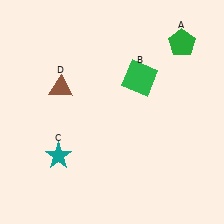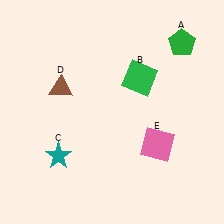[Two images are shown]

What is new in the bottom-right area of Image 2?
A pink square (E) was added in the bottom-right area of Image 2.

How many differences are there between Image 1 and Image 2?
There is 1 difference between the two images.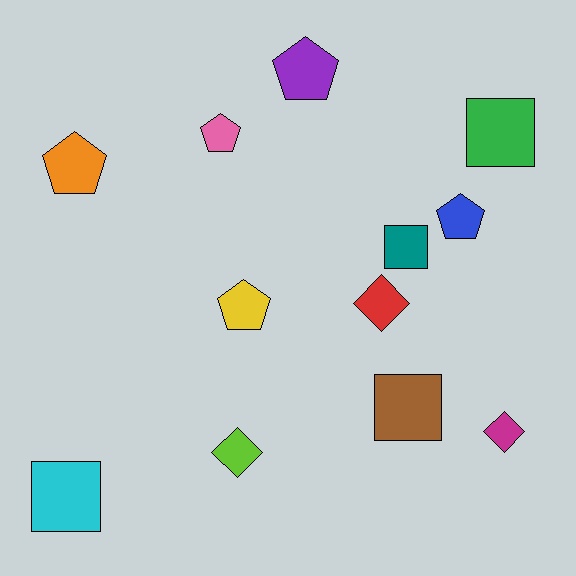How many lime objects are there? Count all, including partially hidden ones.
There is 1 lime object.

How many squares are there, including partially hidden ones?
There are 4 squares.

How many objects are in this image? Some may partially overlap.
There are 12 objects.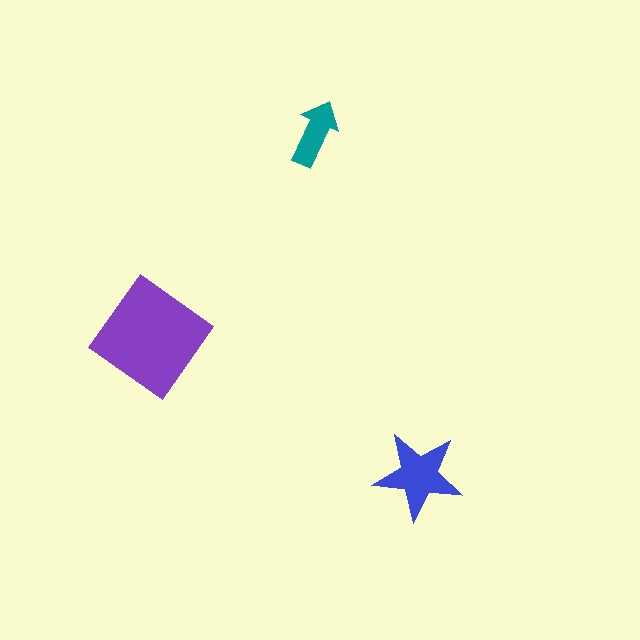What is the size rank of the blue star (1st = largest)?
2nd.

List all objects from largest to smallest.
The purple diamond, the blue star, the teal arrow.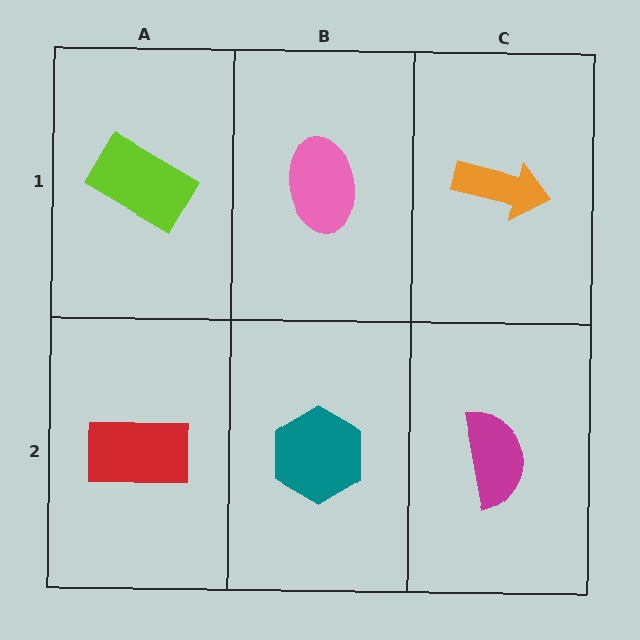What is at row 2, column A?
A red rectangle.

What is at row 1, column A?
A lime rectangle.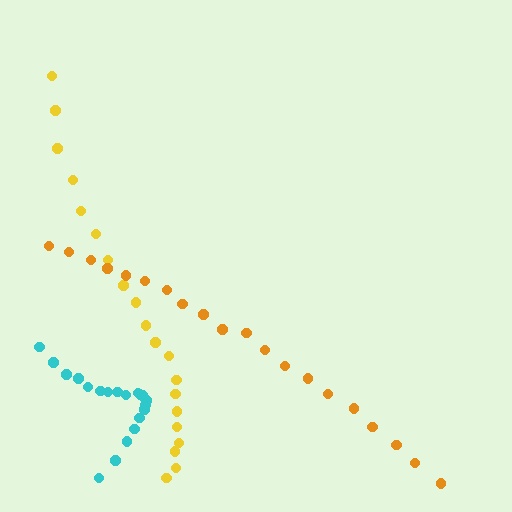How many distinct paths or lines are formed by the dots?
There are 3 distinct paths.